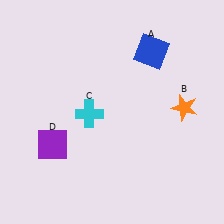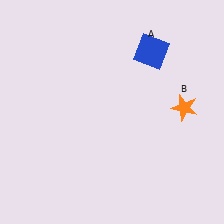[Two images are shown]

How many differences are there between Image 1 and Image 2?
There are 2 differences between the two images.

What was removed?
The cyan cross (C), the purple square (D) were removed in Image 2.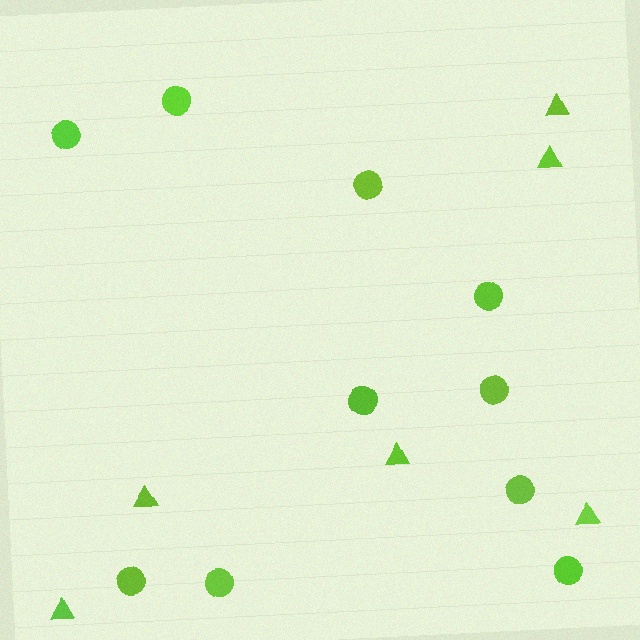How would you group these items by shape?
There are 2 groups: one group of circles (10) and one group of triangles (6).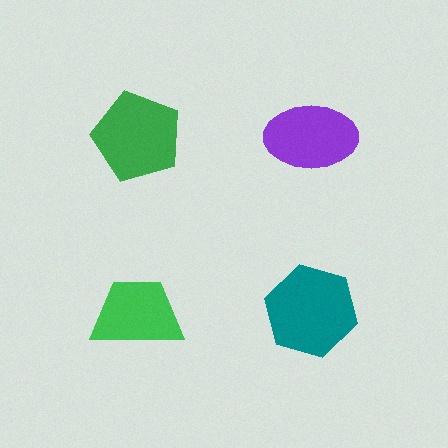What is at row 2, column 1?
A green trapezoid.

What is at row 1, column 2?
A purple ellipse.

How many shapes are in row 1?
2 shapes.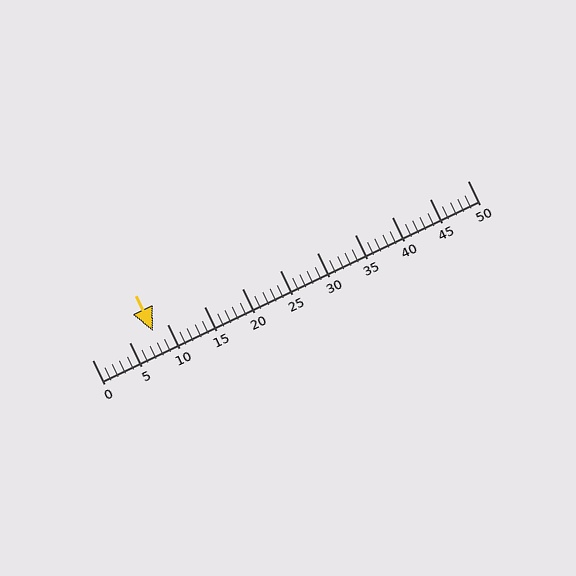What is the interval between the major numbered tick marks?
The major tick marks are spaced 5 units apart.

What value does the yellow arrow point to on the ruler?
The yellow arrow points to approximately 8.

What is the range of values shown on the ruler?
The ruler shows values from 0 to 50.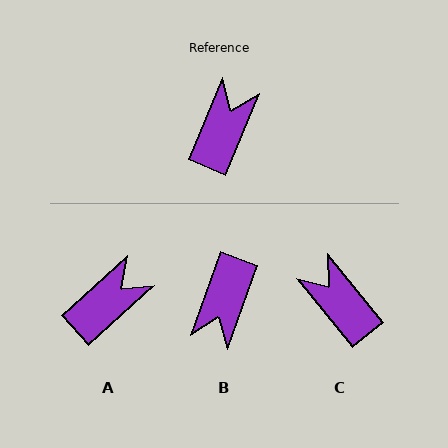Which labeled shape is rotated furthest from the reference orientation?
B, about 177 degrees away.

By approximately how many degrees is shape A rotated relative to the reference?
Approximately 25 degrees clockwise.